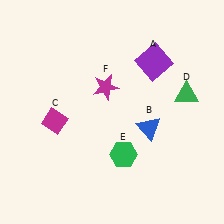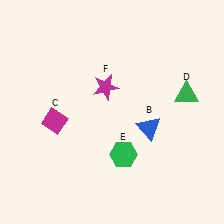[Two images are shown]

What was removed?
The purple square (A) was removed in Image 2.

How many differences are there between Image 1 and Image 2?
There is 1 difference between the two images.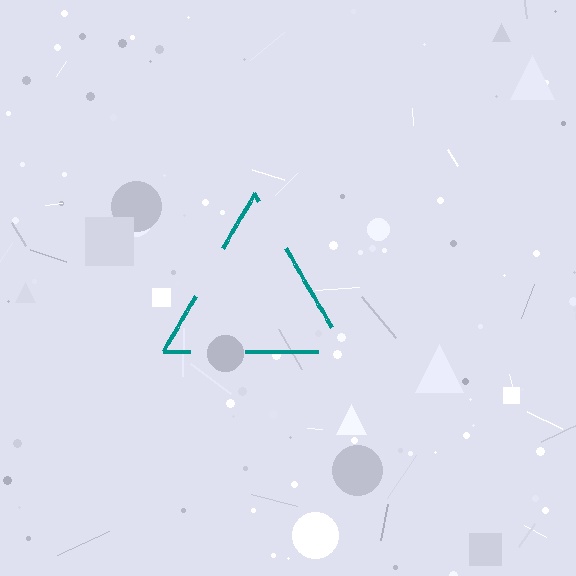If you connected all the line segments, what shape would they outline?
They would outline a triangle.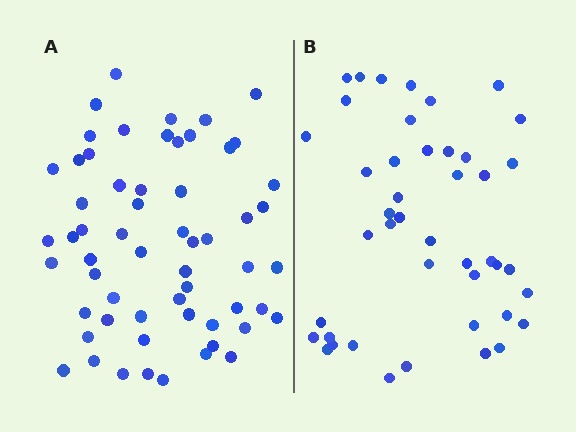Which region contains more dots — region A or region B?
Region A (the left region) has more dots.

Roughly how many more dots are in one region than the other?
Region A has approximately 15 more dots than region B.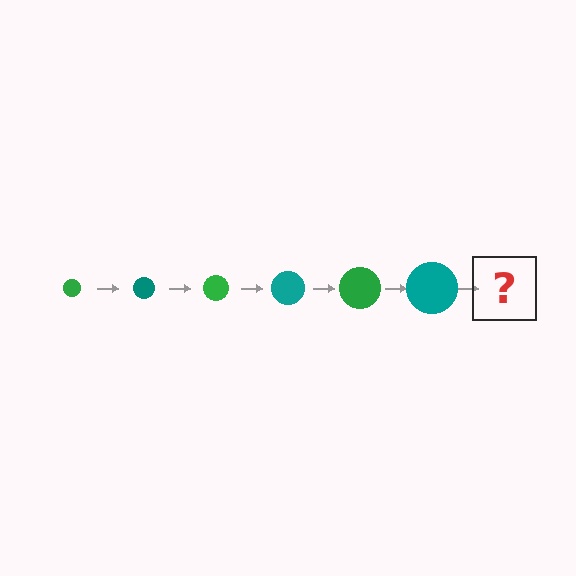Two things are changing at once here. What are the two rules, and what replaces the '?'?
The two rules are that the circle grows larger each step and the color cycles through green and teal. The '?' should be a green circle, larger than the previous one.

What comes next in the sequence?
The next element should be a green circle, larger than the previous one.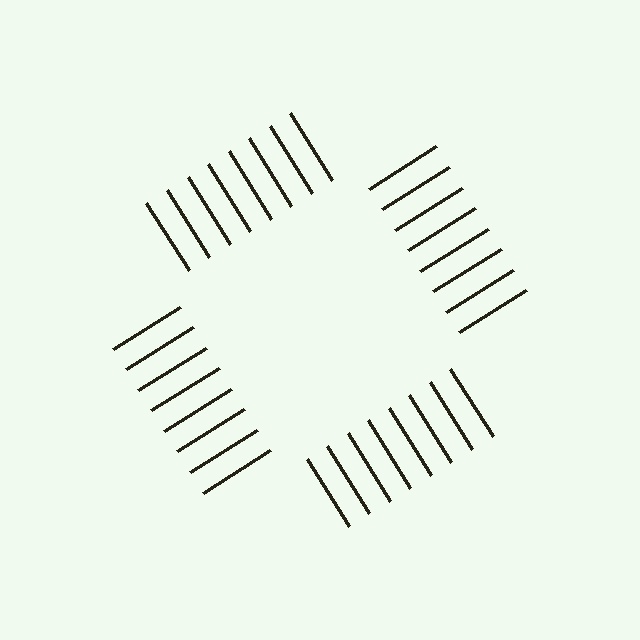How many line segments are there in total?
32 — 8 along each of the 4 edges.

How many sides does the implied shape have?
4 sides — the line-ends trace a square.